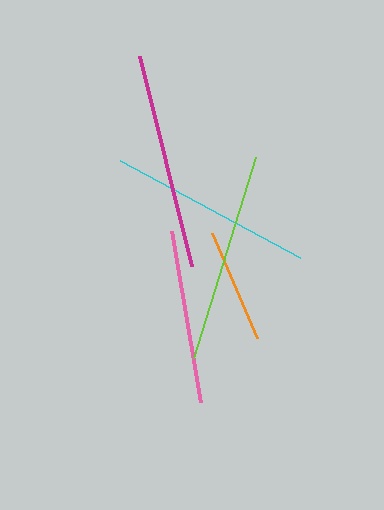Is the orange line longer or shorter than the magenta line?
The magenta line is longer than the orange line.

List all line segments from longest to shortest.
From longest to shortest: magenta, lime, cyan, pink, orange.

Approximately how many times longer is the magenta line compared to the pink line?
The magenta line is approximately 1.2 times the length of the pink line.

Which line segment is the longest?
The magenta line is the longest at approximately 216 pixels.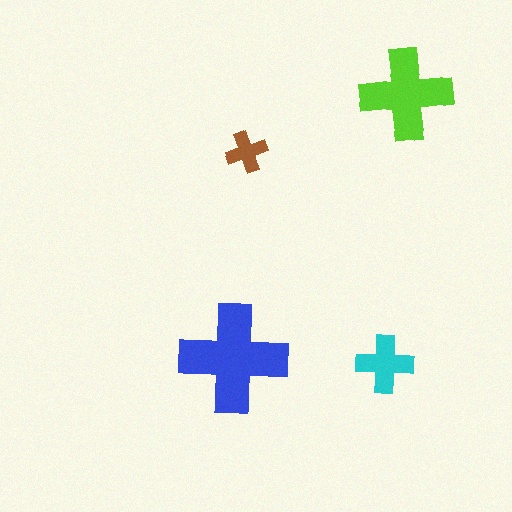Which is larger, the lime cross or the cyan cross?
The lime one.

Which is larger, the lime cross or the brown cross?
The lime one.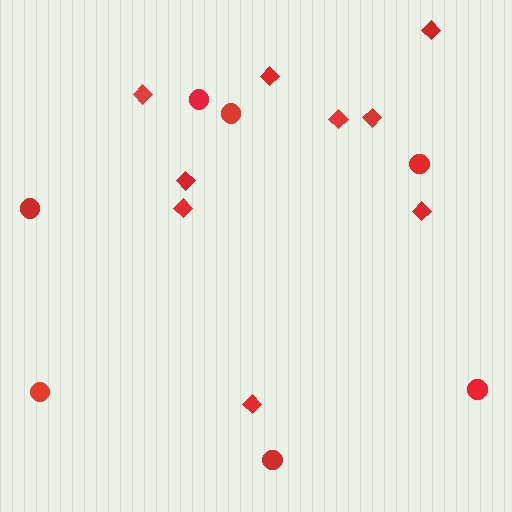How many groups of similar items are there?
There are 2 groups: one group of diamonds (9) and one group of circles (7).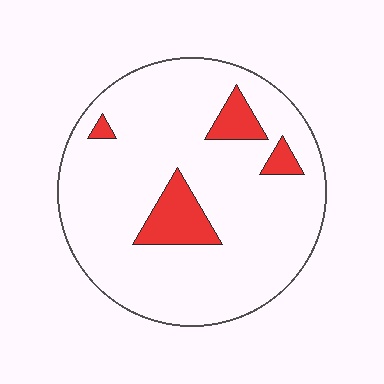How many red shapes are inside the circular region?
4.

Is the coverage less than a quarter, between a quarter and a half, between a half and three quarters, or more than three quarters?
Less than a quarter.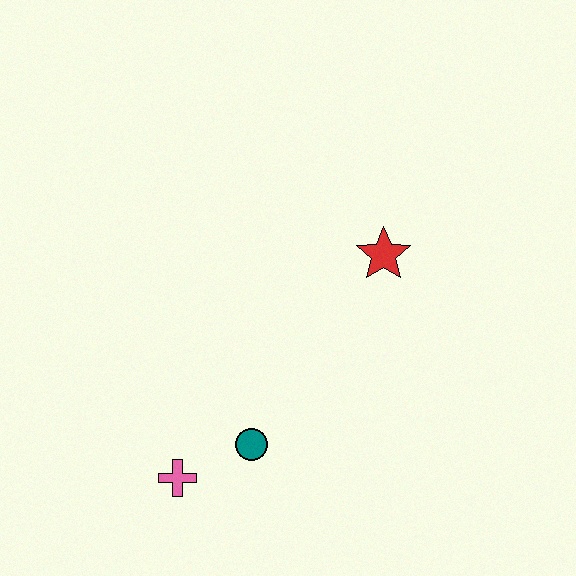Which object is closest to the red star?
The teal circle is closest to the red star.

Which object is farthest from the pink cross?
The red star is farthest from the pink cross.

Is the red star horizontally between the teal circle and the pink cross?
No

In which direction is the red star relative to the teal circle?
The red star is above the teal circle.